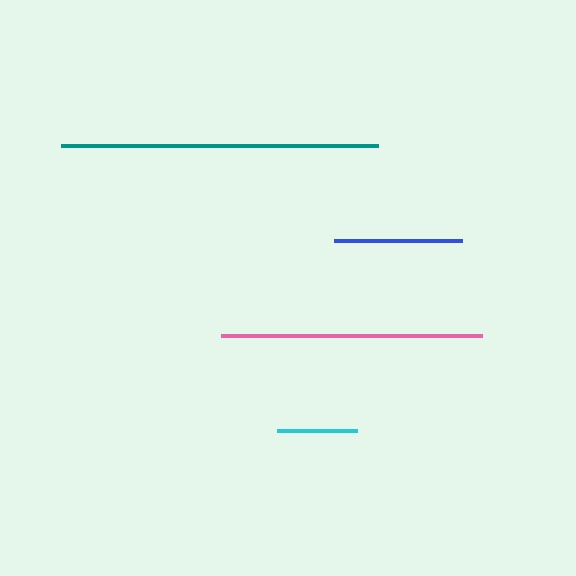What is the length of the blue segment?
The blue segment is approximately 128 pixels long.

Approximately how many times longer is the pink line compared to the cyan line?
The pink line is approximately 3.2 times the length of the cyan line.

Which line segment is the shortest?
The cyan line is the shortest at approximately 80 pixels.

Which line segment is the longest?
The teal line is the longest at approximately 317 pixels.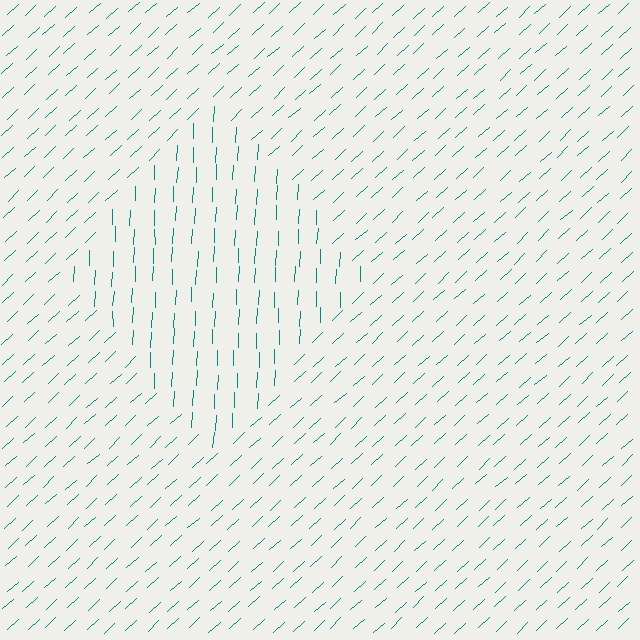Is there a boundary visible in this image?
Yes, there is a texture boundary formed by a change in line orientation.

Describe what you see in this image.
The image is filled with small teal line segments. A diamond region in the image has lines oriented differently from the surrounding lines, creating a visible texture boundary.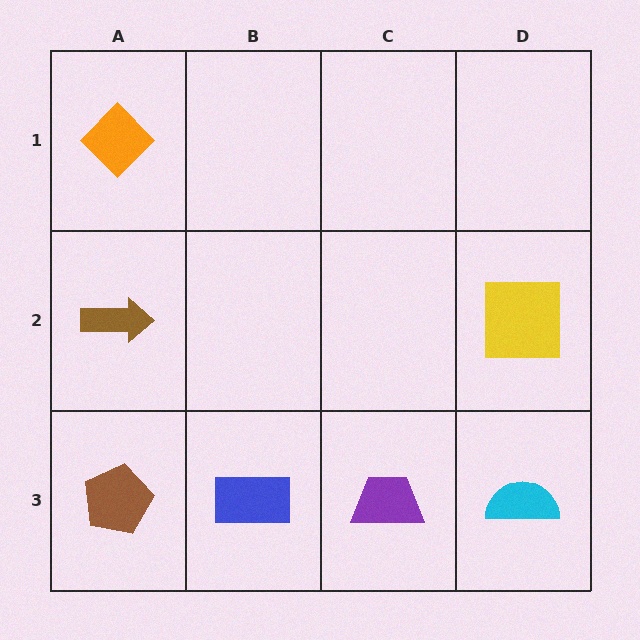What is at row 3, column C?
A purple trapezoid.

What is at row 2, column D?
A yellow square.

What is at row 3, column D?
A cyan semicircle.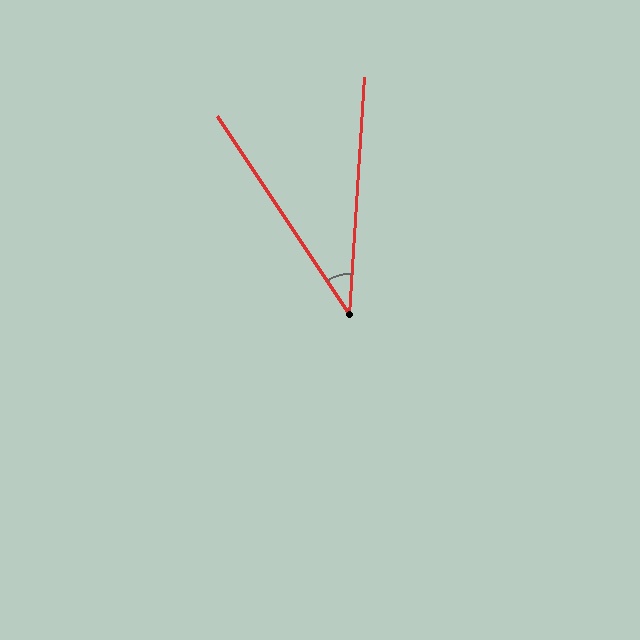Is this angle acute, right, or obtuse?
It is acute.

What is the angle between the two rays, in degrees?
Approximately 37 degrees.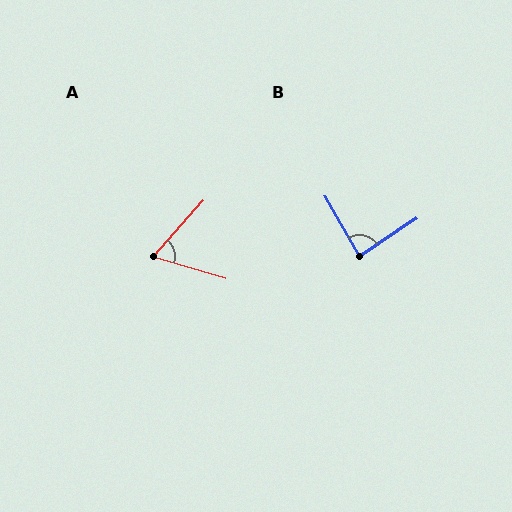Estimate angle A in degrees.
Approximately 65 degrees.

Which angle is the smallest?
A, at approximately 65 degrees.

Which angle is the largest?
B, at approximately 86 degrees.